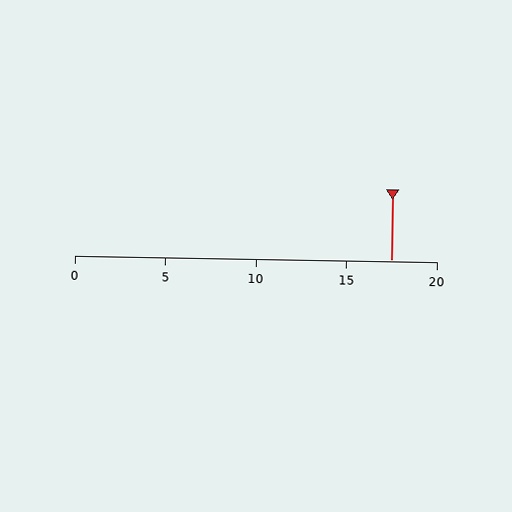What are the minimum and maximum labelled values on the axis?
The axis runs from 0 to 20.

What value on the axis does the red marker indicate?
The marker indicates approximately 17.5.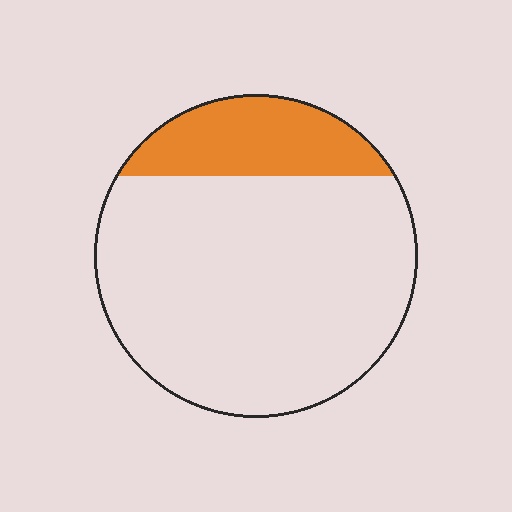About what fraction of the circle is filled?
About one fifth (1/5).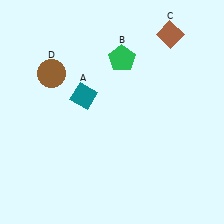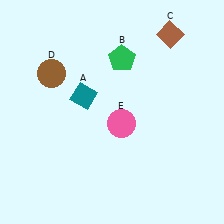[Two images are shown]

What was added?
A pink circle (E) was added in Image 2.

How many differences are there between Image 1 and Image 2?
There is 1 difference between the two images.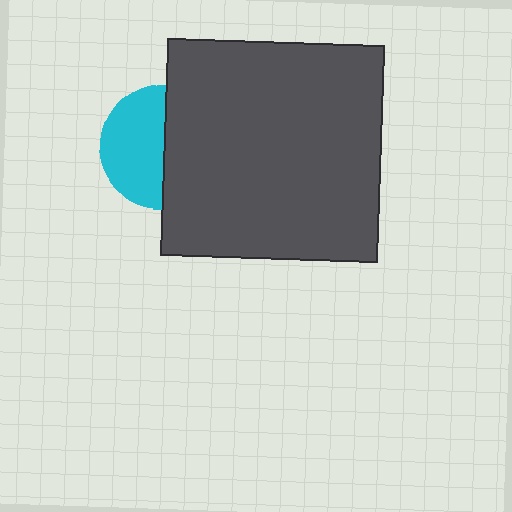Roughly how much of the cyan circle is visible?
About half of it is visible (roughly 51%).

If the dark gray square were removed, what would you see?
You would see the complete cyan circle.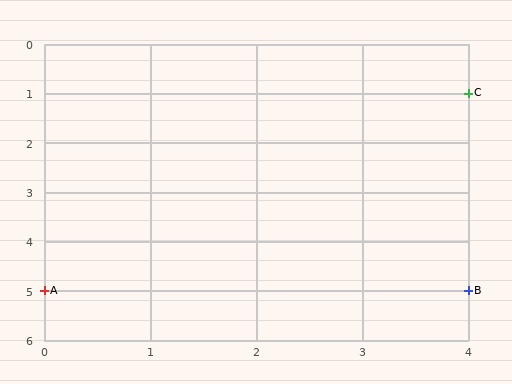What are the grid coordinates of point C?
Point C is at grid coordinates (4, 1).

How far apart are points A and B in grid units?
Points A and B are 4 columns apart.